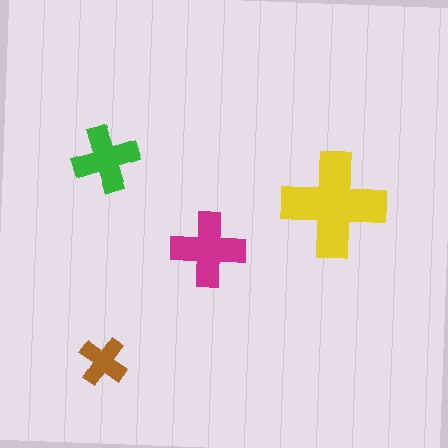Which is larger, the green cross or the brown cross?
The green one.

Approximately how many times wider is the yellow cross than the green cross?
About 1.5 times wider.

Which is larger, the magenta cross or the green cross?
The magenta one.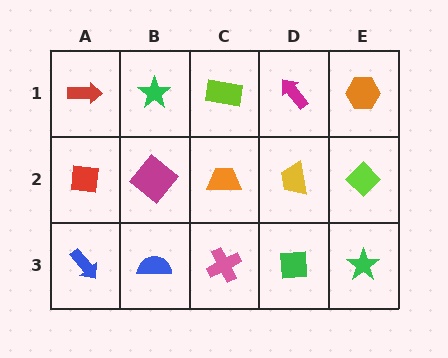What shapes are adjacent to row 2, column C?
A lime rectangle (row 1, column C), a pink cross (row 3, column C), a magenta diamond (row 2, column B), a yellow trapezoid (row 2, column D).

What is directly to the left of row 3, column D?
A pink cross.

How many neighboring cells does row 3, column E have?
2.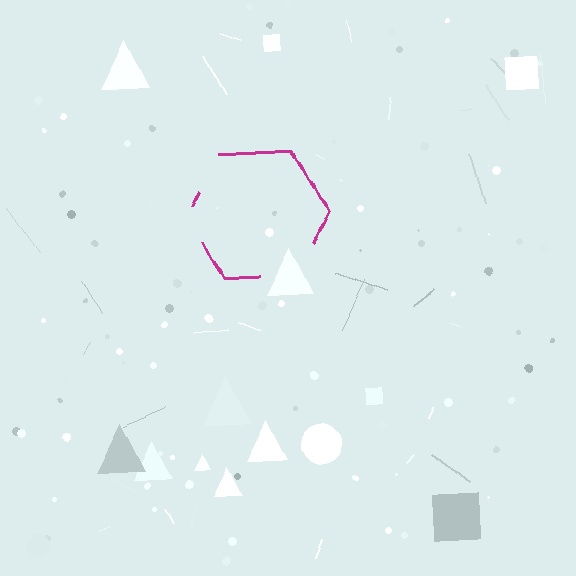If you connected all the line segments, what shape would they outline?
They would outline a hexagon.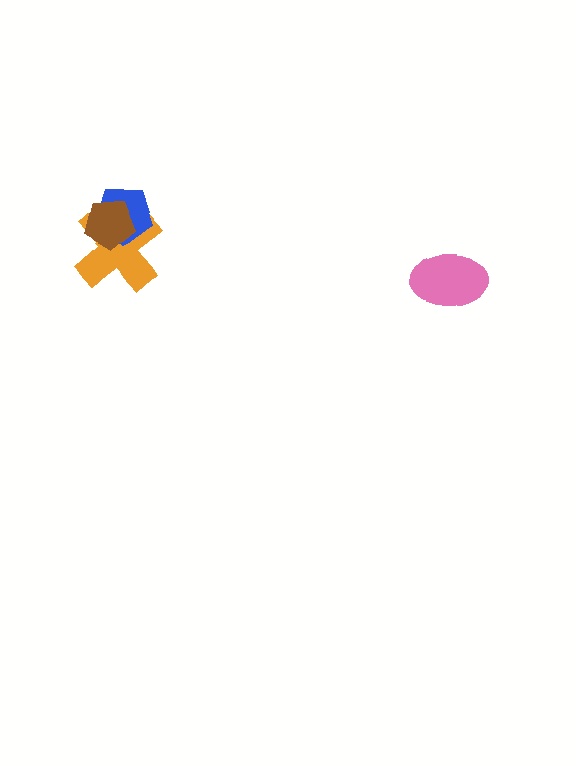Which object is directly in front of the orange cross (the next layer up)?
The blue pentagon is directly in front of the orange cross.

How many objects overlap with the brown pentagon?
2 objects overlap with the brown pentagon.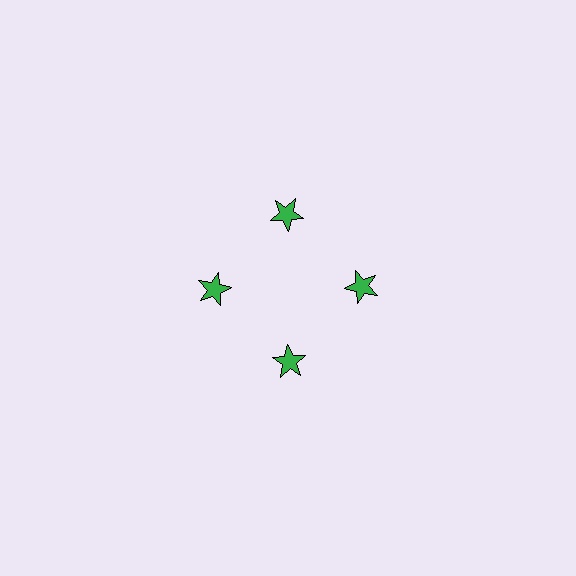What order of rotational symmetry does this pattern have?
This pattern has 4-fold rotational symmetry.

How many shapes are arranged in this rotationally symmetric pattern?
There are 4 shapes, arranged in 4 groups of 1.